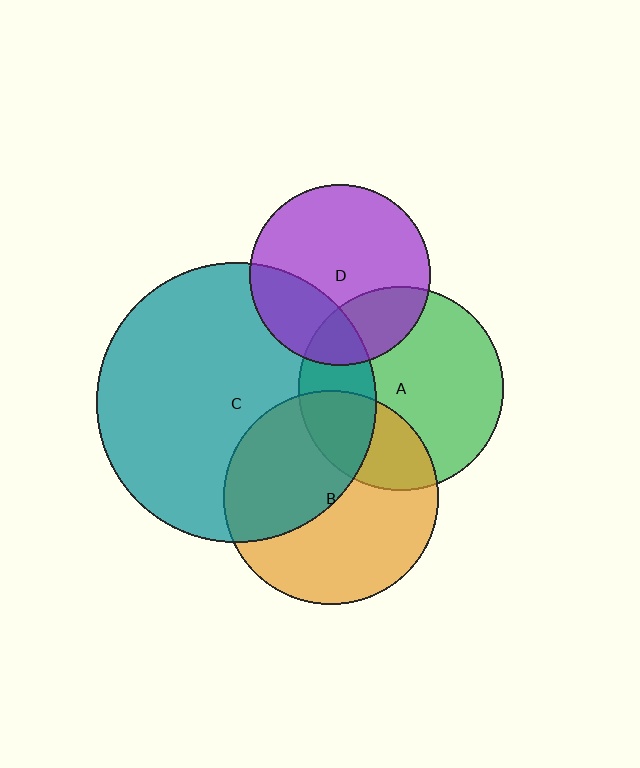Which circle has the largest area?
Circle C (teal).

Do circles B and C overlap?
Yes.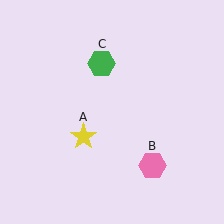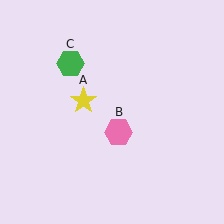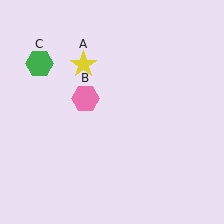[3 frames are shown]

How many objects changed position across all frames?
3 objects changed position: yellow star (object A), pink hexagon (object B), green hexagon (object C).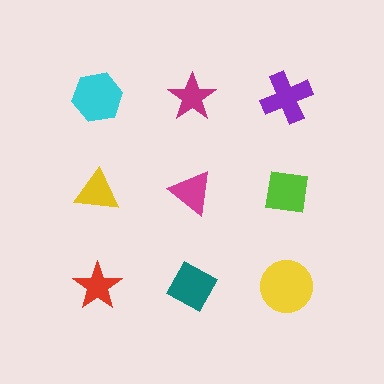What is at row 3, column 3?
A yellow circle.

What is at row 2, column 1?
A yellow triangle.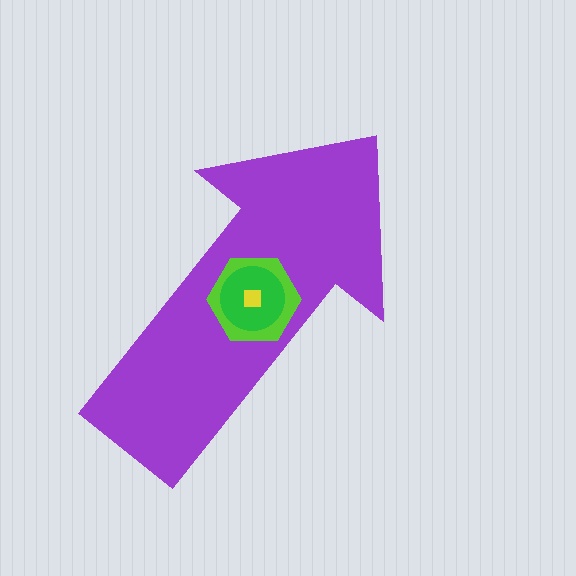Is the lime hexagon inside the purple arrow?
Yes.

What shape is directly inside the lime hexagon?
The green circle.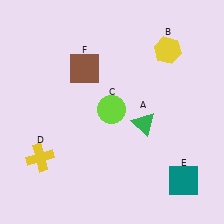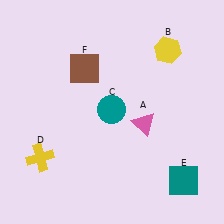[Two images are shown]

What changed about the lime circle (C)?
In Image 1, C is lime. In Image 2, it changed to teal.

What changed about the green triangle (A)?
In Image 1, A is green. In Image 2, it changed to pink.